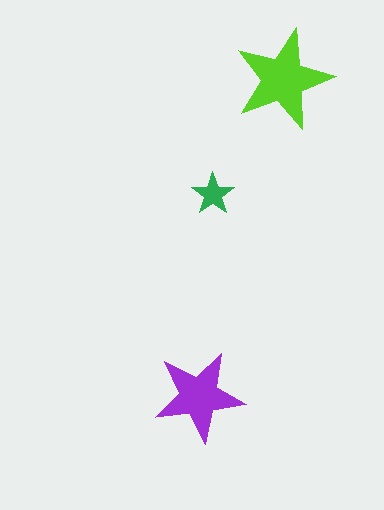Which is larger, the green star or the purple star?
The purple one.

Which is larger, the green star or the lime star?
The lime one.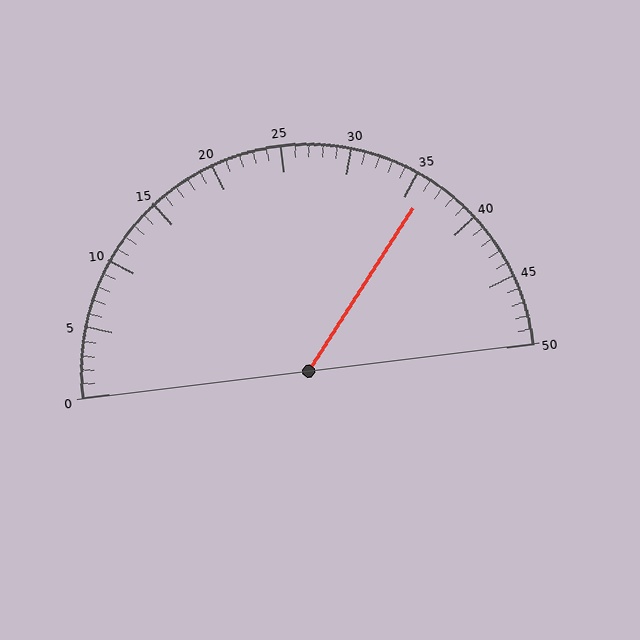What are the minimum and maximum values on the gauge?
The gauge ranges from 0 to 50.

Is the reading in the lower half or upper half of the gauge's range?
The reading is in the upper half of the range (0 to 50).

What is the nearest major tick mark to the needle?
The nearest major tick mark is 35.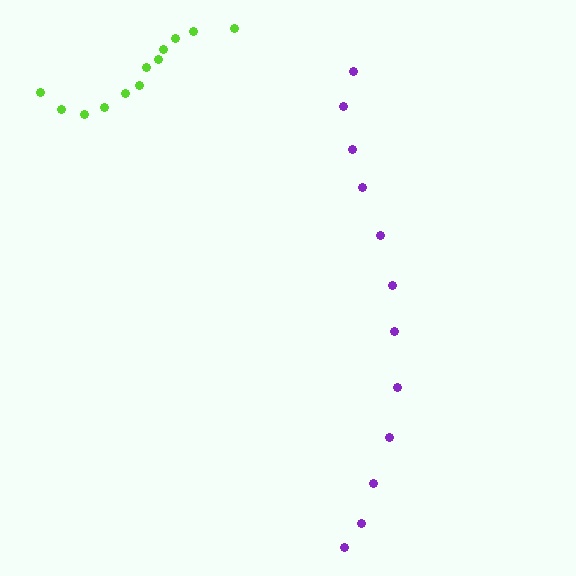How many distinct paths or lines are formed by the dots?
There are 2 distinct paths.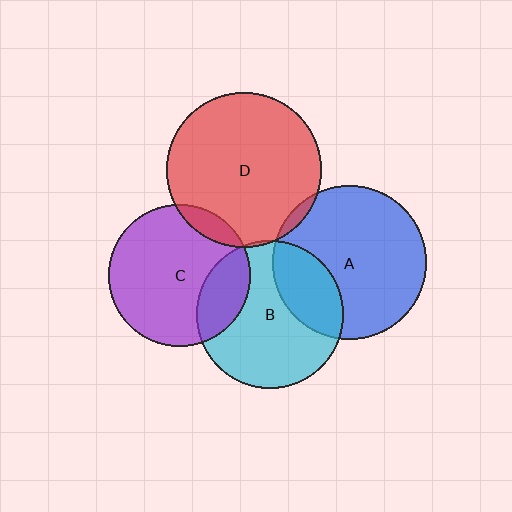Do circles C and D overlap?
Yes.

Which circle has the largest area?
Circle D (red).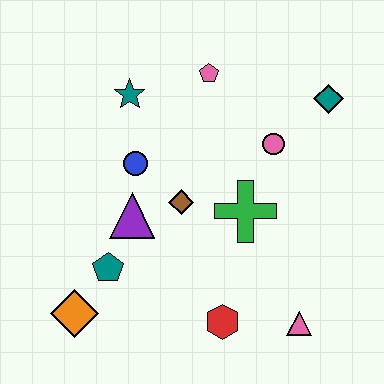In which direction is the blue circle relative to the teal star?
The blue circle is below the teal star.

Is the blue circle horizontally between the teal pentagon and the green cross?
Yes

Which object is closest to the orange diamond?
The teal pentagon is closest to the orange diamond.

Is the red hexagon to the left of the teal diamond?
Yes